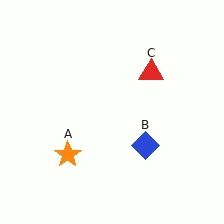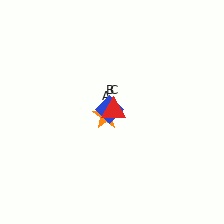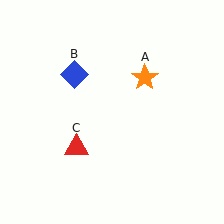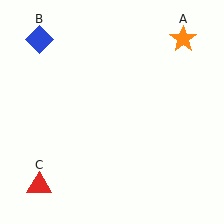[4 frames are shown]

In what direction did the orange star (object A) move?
The orange star (object A) moved up and to the right.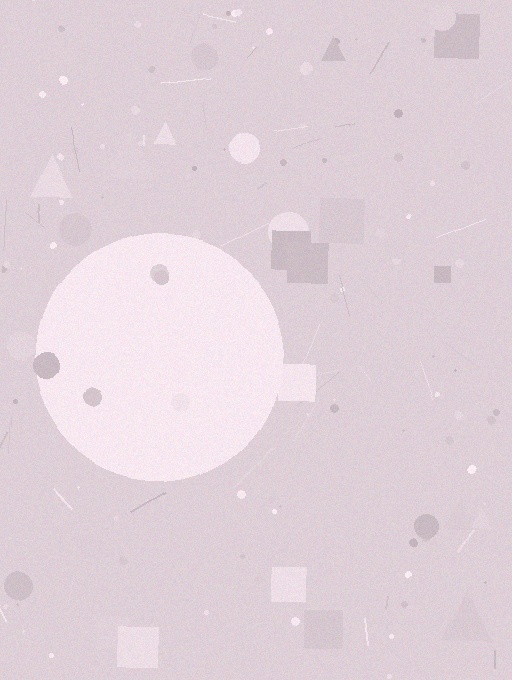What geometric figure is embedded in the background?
A circle is embedded in the background.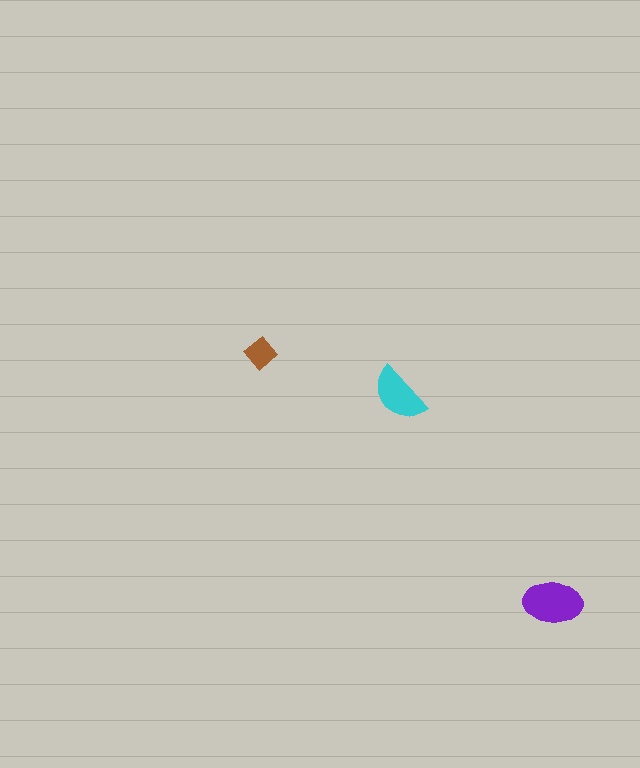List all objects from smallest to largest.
The brown diamond, the cyan semicircle, the purple ellipse.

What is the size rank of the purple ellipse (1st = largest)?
1st.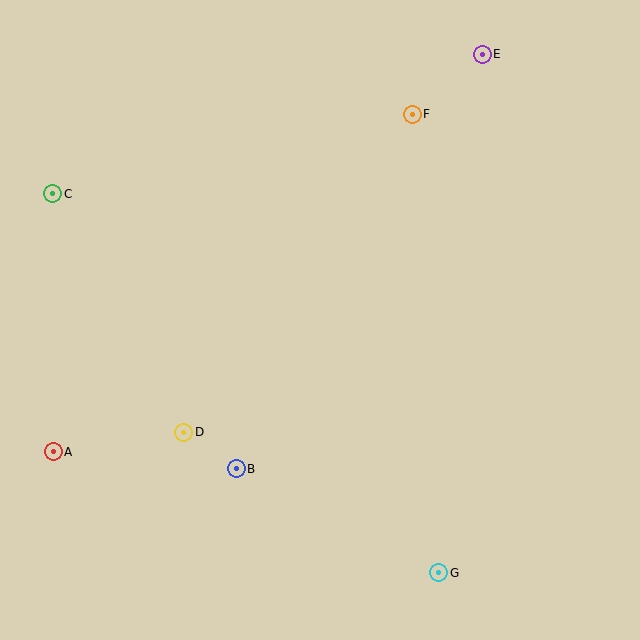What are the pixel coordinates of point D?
Point D is at (184, 432).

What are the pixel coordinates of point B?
Point B is at (236, 469).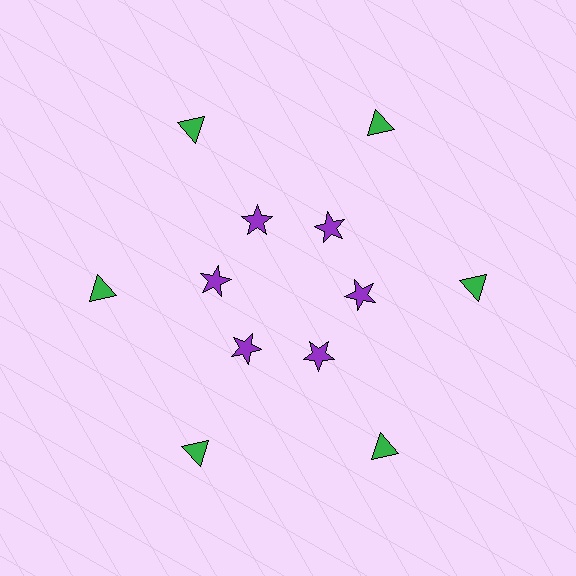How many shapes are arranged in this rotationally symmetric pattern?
There are 12 shapes, arranged in 6 groups of 2.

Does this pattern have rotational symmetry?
Yes, this pattern has 6-fold rotational symmetry. It looks the same after rotating 60 degrees around the center.